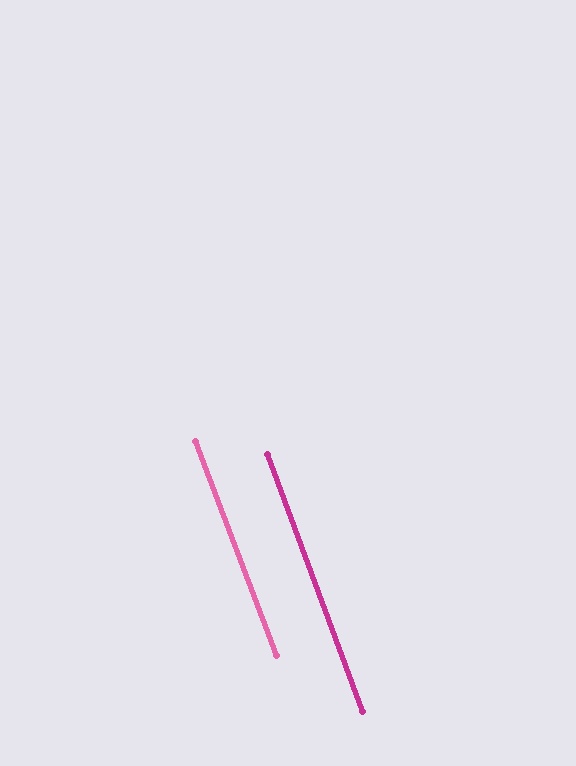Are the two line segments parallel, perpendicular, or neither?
Parallel — their directions differ by only 0.6°.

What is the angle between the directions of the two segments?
Approximately 1 degree.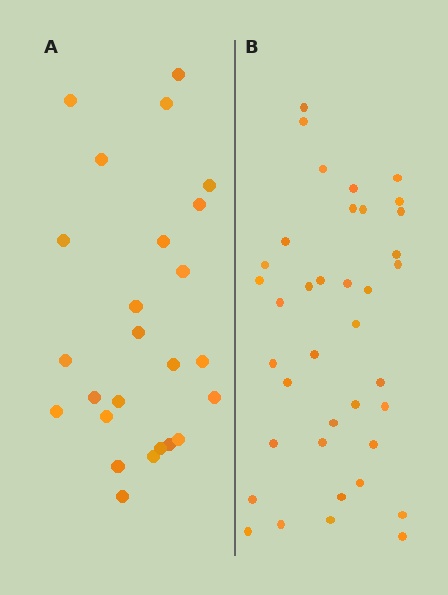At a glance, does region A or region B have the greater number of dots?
Region B (the right region) has more dots.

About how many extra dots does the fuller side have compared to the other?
Region B has approximately 15 more dots than region A.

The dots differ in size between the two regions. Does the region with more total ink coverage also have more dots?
No. Region A has more total ink coverage because its dots are larger, but region B actually contains more individual dots. Total area can be misleading — the number of items is what matters here.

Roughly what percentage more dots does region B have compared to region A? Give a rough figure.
About 50% more.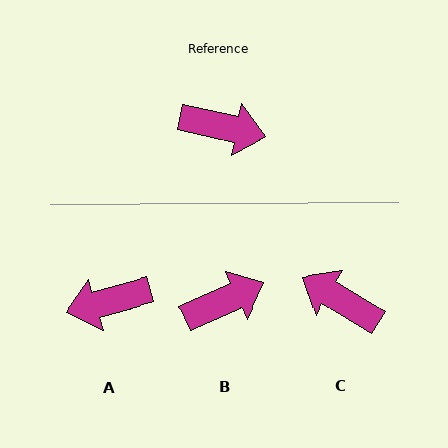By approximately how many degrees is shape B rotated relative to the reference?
Approximately 37 degrees counter-clockwise.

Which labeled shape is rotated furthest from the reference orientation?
C, about 161 degrees away.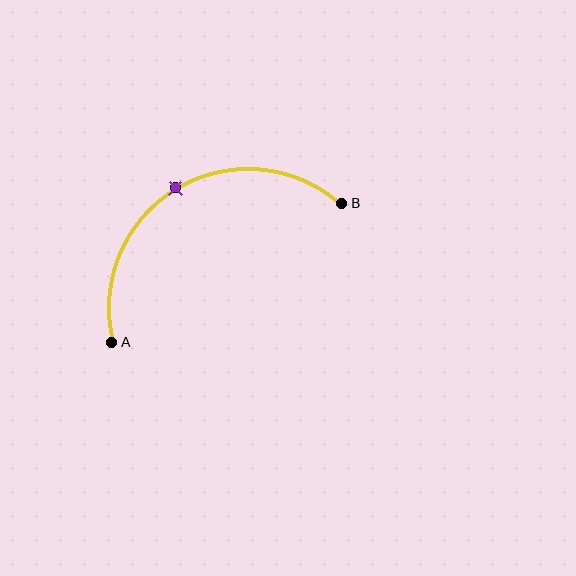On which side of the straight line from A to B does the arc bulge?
The arc bulges above the straight line connecting A and B.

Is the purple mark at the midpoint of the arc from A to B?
Yes. The purple mark lies on the arc at equal arc-length from both A and B — it is the arc midpoint.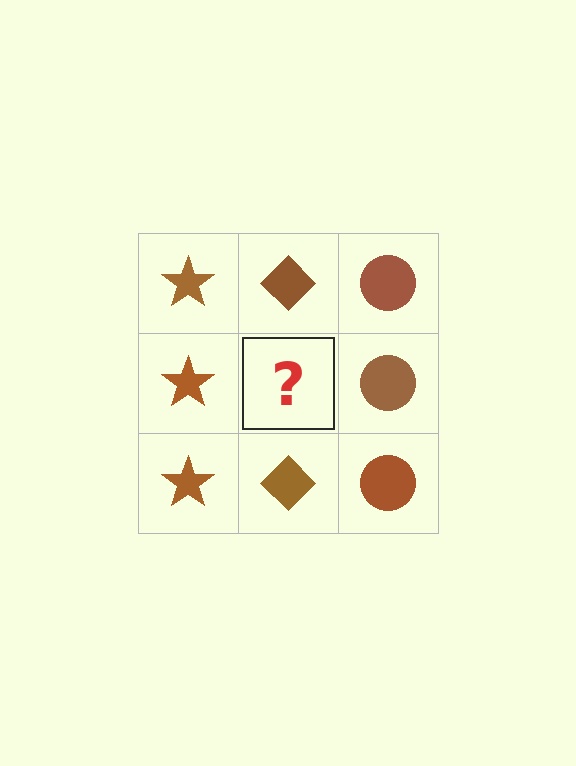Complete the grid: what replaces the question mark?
The question mark should be replaced with a brown diamond.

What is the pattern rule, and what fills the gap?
The rule is that each column has a consistent shape. The gap should be filled with a brown diamond.